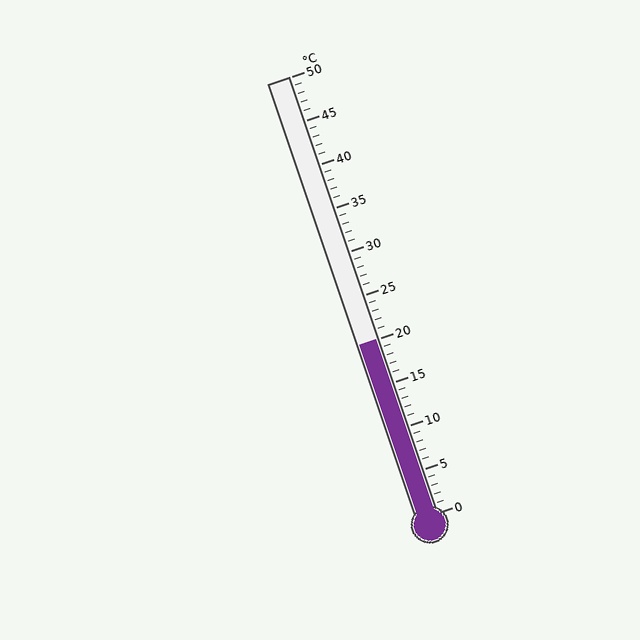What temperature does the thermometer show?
The thermometer shows approximately 20°C.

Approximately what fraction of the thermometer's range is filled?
The thermometer is filled to approximately 40% of its range.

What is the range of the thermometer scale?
The thermometer scale ranges from 0°C to 50°C.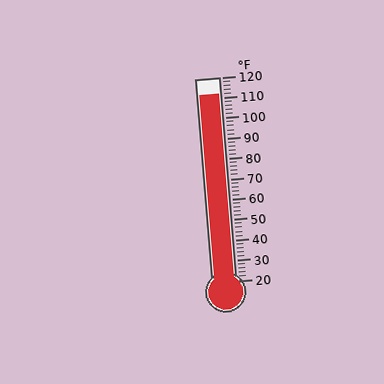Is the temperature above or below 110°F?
The temperature is above 110°F.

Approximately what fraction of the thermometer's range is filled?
The thermometer is filled to approximately 90% of its range.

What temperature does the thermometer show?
The thermometer shows approximately 112°F.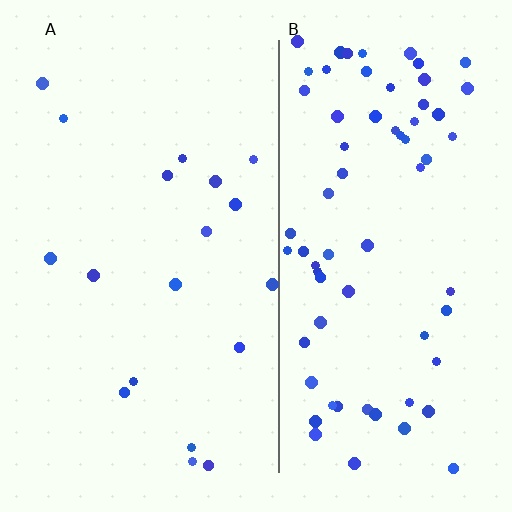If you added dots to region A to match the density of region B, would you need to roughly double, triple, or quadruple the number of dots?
Approximately quadruple.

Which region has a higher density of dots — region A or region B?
B (the right).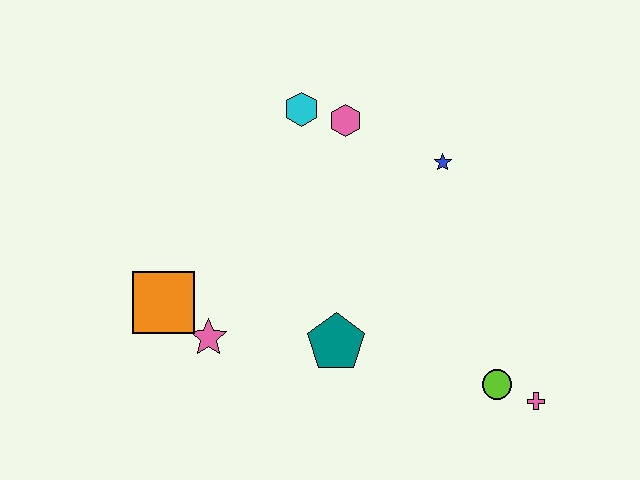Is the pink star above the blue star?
No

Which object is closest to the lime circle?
The pink cross is closest to the lime circle.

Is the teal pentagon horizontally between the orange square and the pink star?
No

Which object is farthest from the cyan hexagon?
The pink cross is farthest from the cyan hexagon.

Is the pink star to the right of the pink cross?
No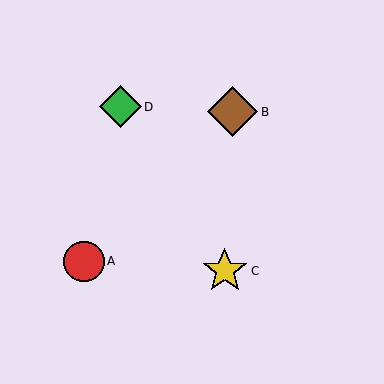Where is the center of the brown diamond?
The center of the brown diamond is at (233, 112).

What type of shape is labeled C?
Shape C is a yellow star.